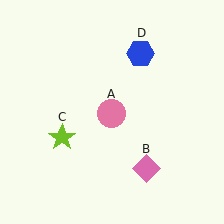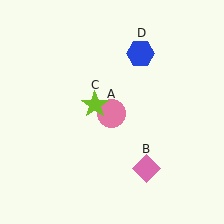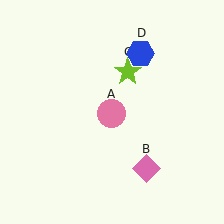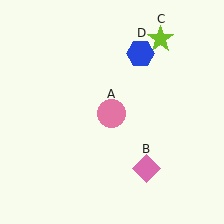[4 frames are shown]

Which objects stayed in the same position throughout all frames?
Pink circle (object A) and pink diamond (object B) and blue hexagon (object D) remained stationary.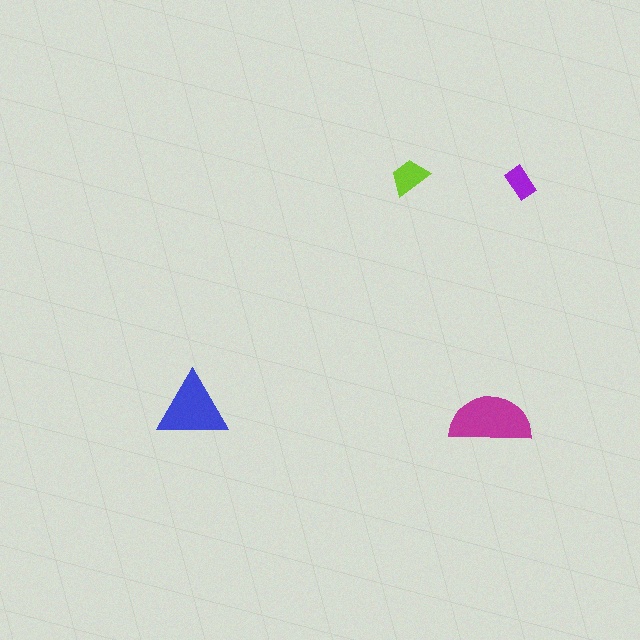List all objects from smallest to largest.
The purple rectangle, the lime trapezoid, the blue triangle, the magenta semicircle.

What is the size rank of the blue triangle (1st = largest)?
2nd.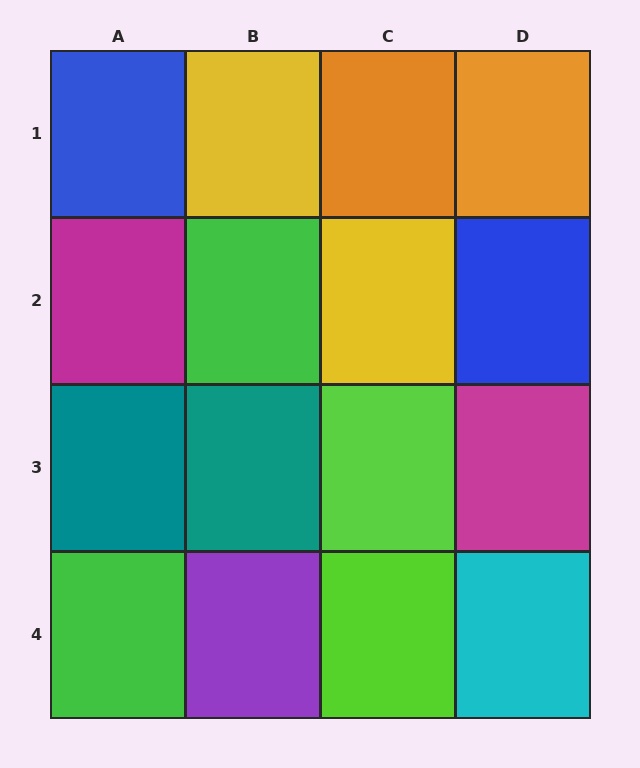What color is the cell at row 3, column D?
Magenta.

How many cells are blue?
2 cells are blue.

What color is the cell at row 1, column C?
Orange.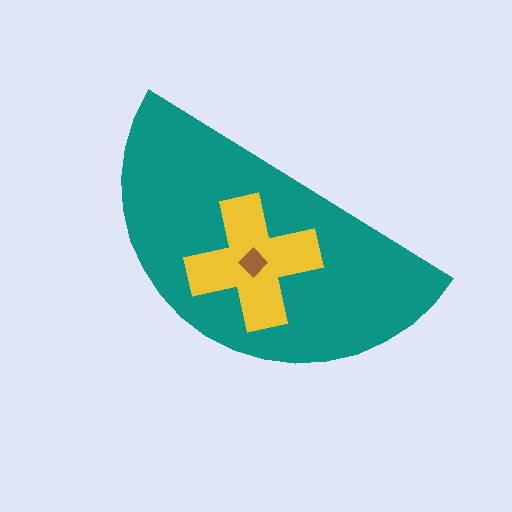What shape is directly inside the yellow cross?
The brown diamond.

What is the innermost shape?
The brown diamond.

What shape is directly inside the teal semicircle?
The yellow cross.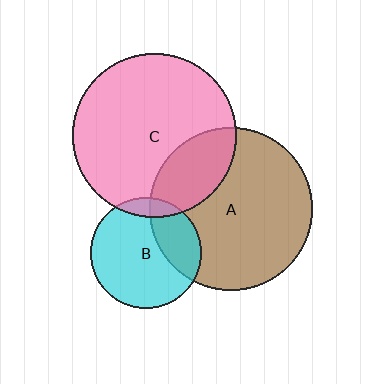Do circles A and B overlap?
Yes.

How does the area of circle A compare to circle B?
Approximately 2.2 times.